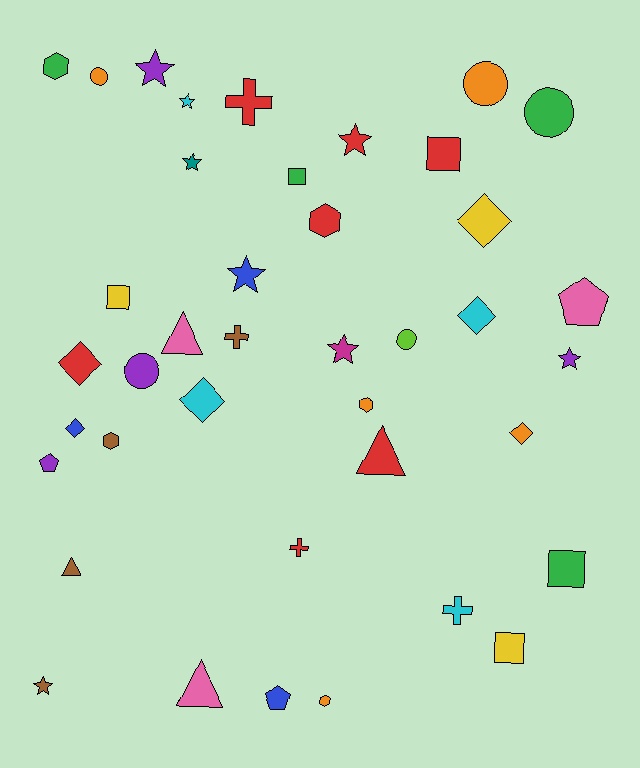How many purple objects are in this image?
There are 4 purple objects.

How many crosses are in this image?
There are 4 crosses.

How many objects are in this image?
There are 40 objects.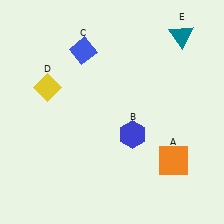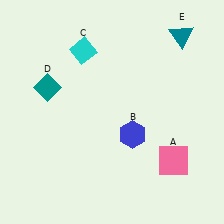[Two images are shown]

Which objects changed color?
A changed from orange to pink. C changed from blue to cyan. D changed from yellow to teal.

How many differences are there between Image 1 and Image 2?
There are 3 differences between the two images.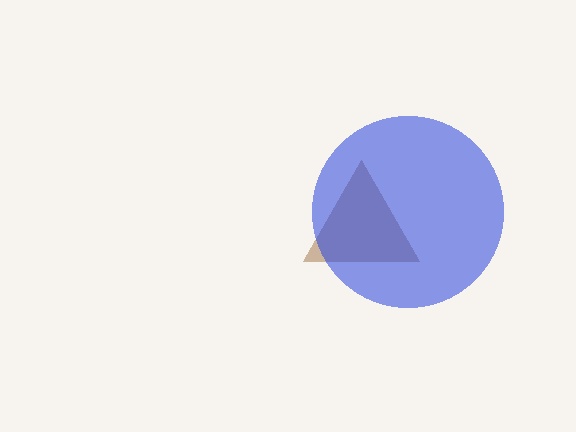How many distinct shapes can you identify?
There are 2 distinct shapes: a brown triangle, a blue circle.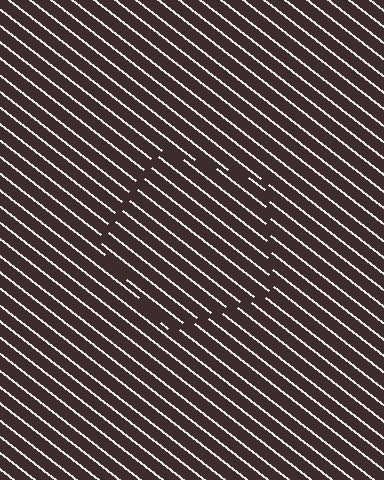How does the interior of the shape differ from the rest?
The interior of the shape contains the same grating, shifted by half a period — the contour is defined by the phase discontinuity where line-ends from the inner and outer gratings abut.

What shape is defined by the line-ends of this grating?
An illusory pentagon. The interior of the shape contains the same grating, shifted by half a period — the contour is defined by the phase discontinuity where line-ends from the inner and outer gratings abut.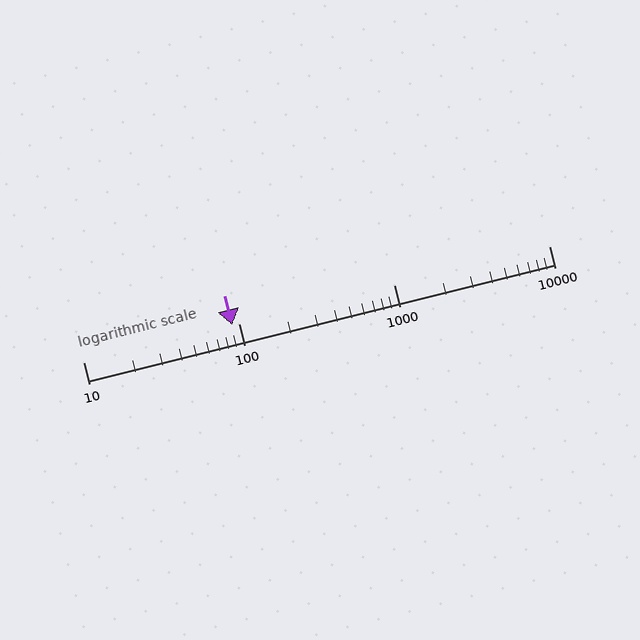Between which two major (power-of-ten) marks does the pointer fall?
The pointer is between 10 and 100.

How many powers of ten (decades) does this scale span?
The scale spans 3 decades, from 10 to 10000.